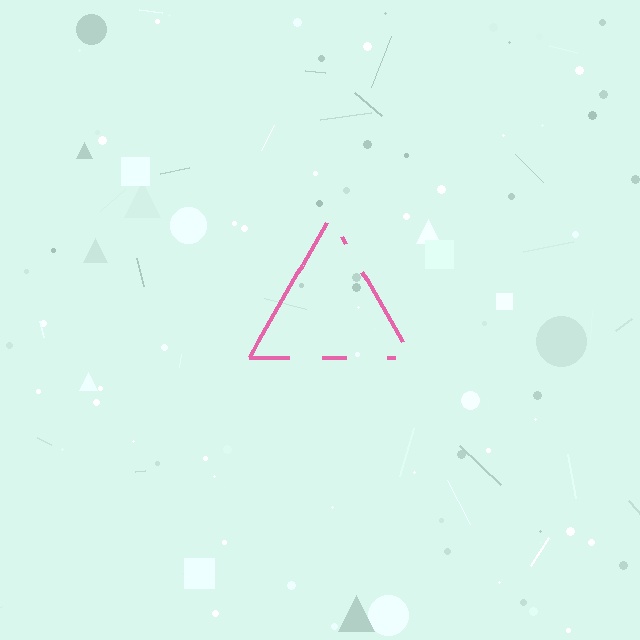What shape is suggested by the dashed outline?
The dashed outline suggests a triangle.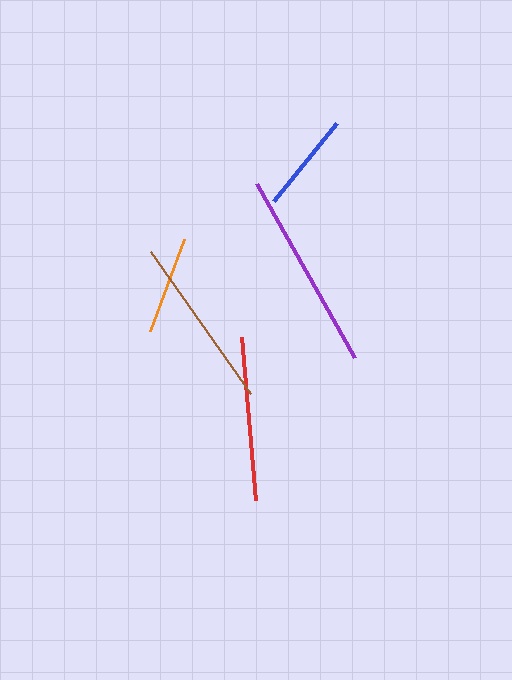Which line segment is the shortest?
The orange line is the shortest at approximately 98 pixels.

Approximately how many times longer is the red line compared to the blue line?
The red line is approximately 1.6 times the length of the blue line.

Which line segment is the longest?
The purple line is the longest at approximately 200 pixels.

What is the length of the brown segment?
The brown segment is approximately 173 pixels long.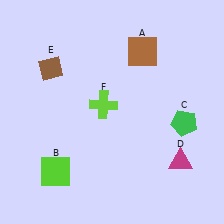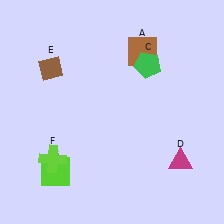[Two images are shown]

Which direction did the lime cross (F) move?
The lime cross (F) moved down.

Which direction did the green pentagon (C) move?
The green pentagon (C) moved up.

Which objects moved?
The objects that moved are: the green pentagon (C), the lime cross (F).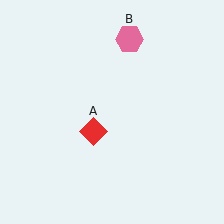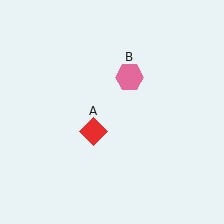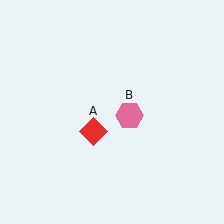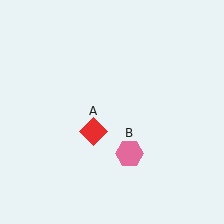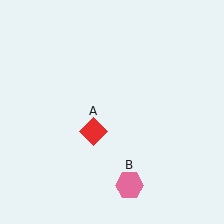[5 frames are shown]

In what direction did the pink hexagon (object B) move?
The pink hexagon (object B) moved down.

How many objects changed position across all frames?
1 object changed position: pink hexagon (object B).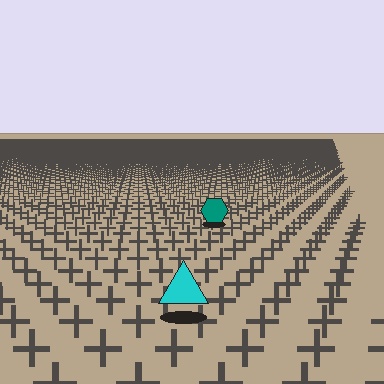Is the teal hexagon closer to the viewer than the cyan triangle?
No. The cyan triangle is closer — you can tell from the texture gradient: the ground texture is coarser near it.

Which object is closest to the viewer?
The cyan triangle is closest. The texture marks near it are larger and more spread out.